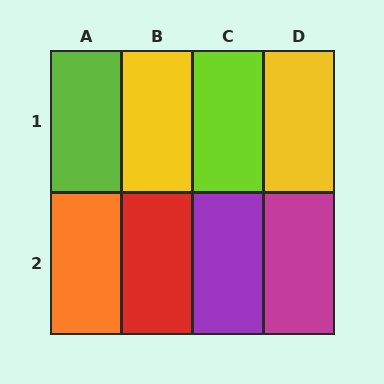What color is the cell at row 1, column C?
Lime.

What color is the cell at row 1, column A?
Lime.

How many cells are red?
1 cell is red.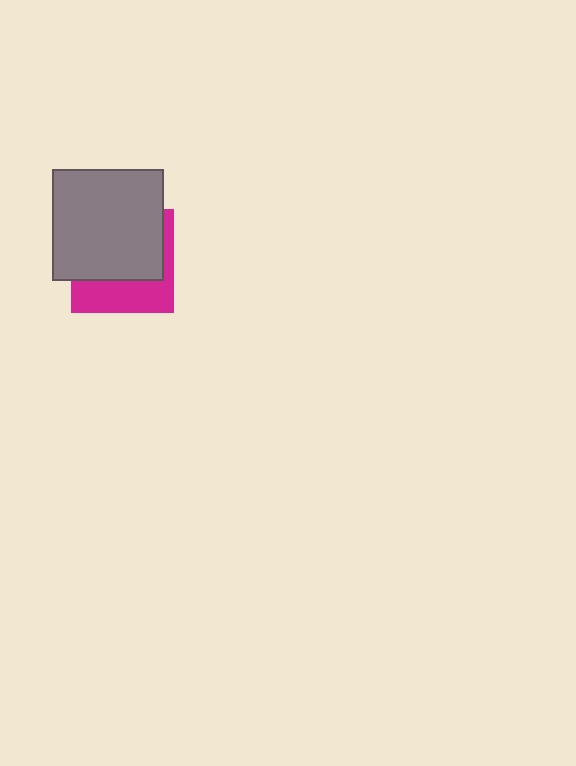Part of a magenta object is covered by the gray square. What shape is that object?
It is a square.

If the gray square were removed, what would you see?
You would see the complete magenta square.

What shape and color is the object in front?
The object in front is a gray square.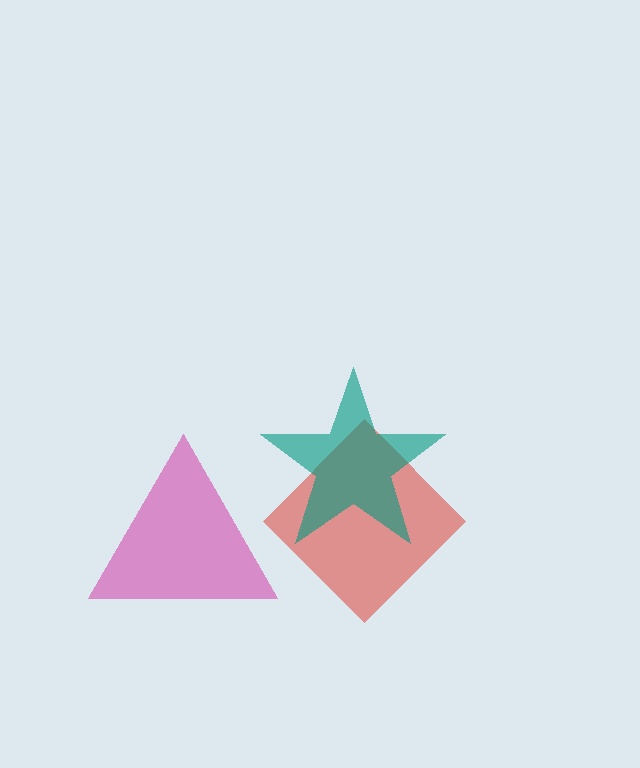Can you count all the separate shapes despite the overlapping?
Yes, there are 3 separate shapes.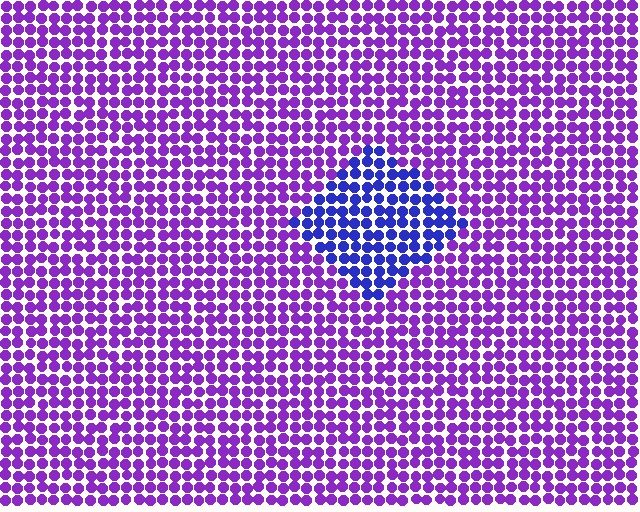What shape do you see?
I see a diamond.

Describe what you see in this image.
The image is filled with small purple elements in a uniform arrangement. A diamond-shaped region is visible where the elements are tinted to a slightly different hue, forming a subtle color boundary.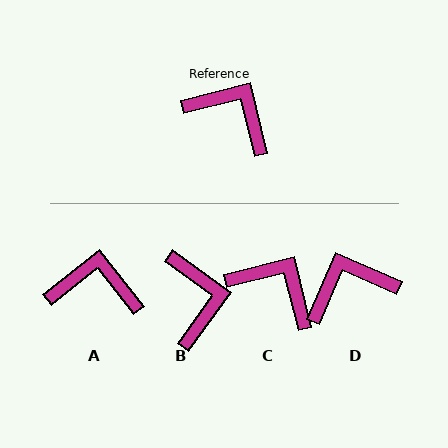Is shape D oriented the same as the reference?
No, it is off by about 52 degrees.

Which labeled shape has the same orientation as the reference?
C.